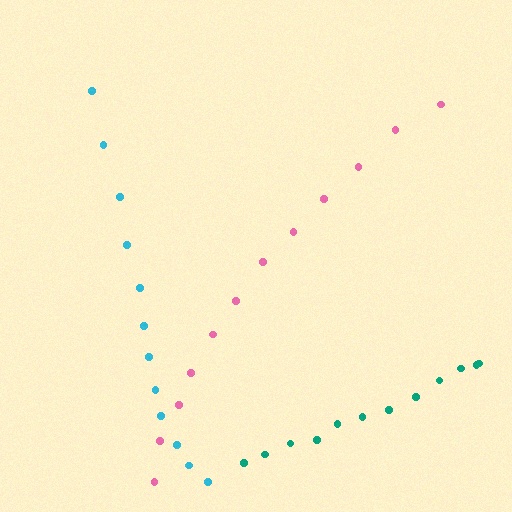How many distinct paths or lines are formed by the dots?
There are 3 distinct paths.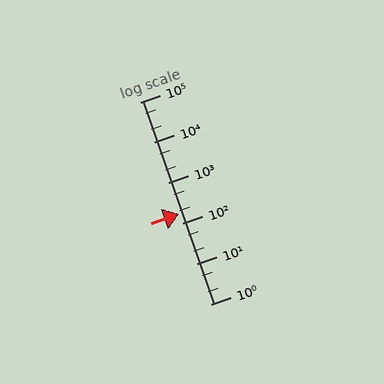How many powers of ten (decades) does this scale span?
The scale spans 5 decades, from 1 to 100000.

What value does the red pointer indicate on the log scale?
The pointer indicates approximately 170.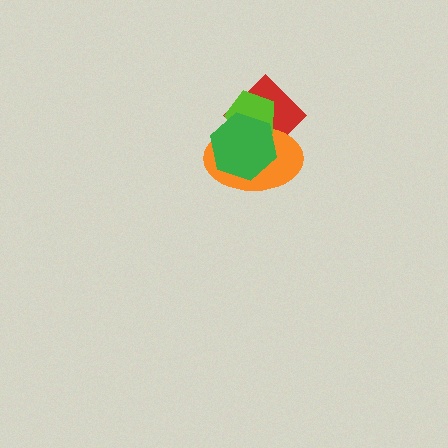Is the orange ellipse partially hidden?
Yes, it is partially covered by another shape.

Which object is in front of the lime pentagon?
The green hexagon is in front of the lime pentagon.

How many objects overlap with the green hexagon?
3 objects overlap with the green hexagon.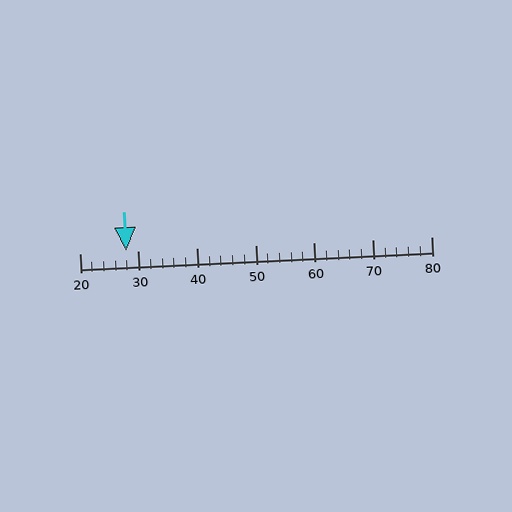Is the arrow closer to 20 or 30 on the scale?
The arrow is closer to 30.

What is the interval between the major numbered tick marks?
The major tick marks are spaced 10 units apart.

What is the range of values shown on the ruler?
The ruler shows values from 20 to 80.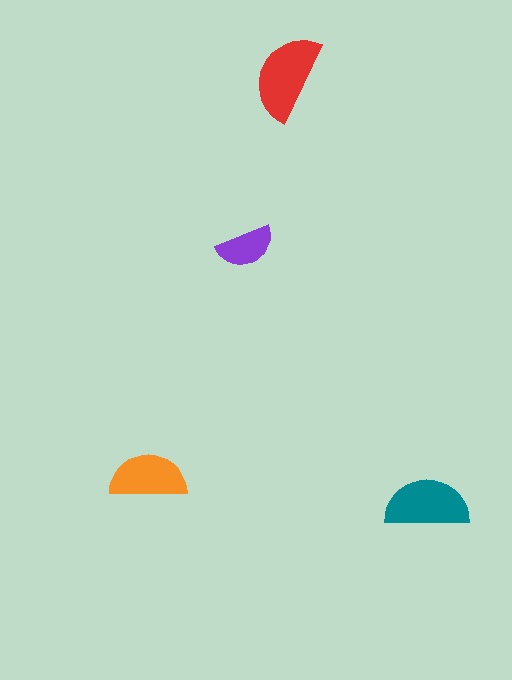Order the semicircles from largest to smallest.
the red one, the teal one, the orange one, the purple one.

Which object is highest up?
The red semicircle is topmost.